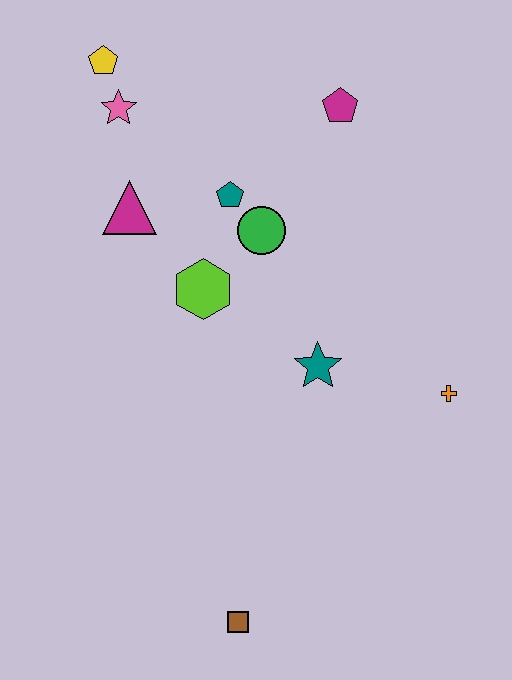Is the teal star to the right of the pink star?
Yes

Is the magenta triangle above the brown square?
Yes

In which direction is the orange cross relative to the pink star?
The orange cross is to the right of the pink star.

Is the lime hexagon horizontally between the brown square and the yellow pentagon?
Yes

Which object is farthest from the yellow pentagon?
The brown square is farthest from the yellow pentagon.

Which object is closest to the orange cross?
The teal star is closest to the orange cross.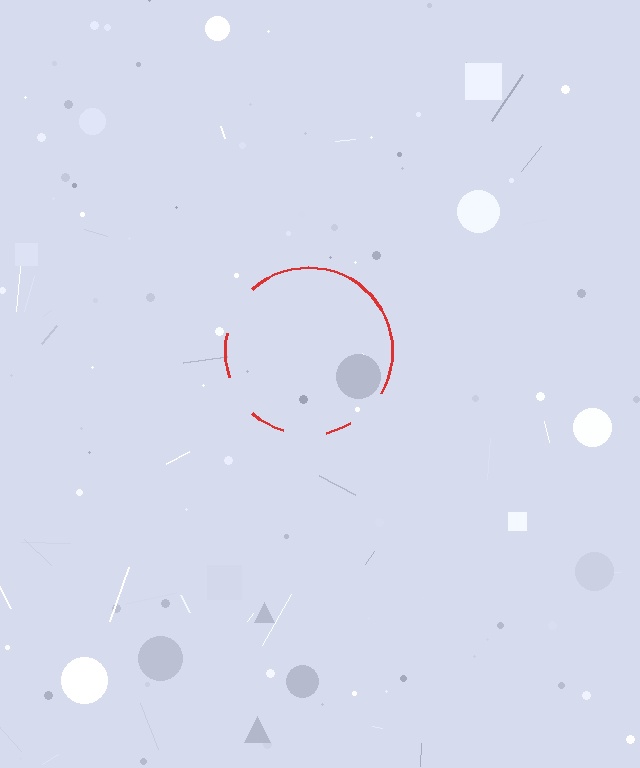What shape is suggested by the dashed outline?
The dashed outline suggests a circle.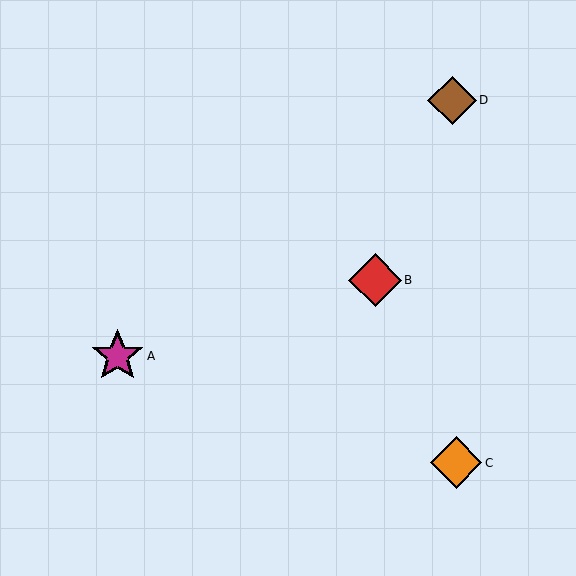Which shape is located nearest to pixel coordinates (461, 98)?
The brown diamond (labeled D) at (452, 100) is nearest to that location.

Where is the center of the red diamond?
The center of the red diamond is at (375, 280).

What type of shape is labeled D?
Shape D is a brown diamond.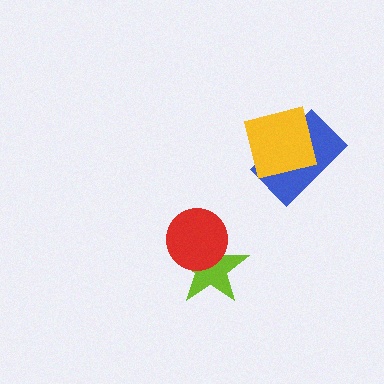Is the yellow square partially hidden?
No, no other shape covers it.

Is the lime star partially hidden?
Yes, it is partially covered by another shape.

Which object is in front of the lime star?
The red circle is in front of the lime star.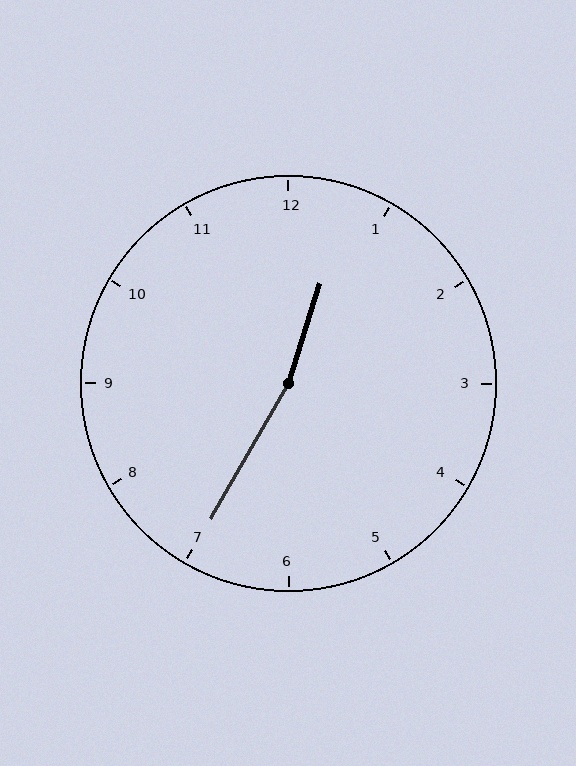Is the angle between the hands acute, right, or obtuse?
It is obtuse.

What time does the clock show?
12:35.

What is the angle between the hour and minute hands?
Approximately 168 degrees.